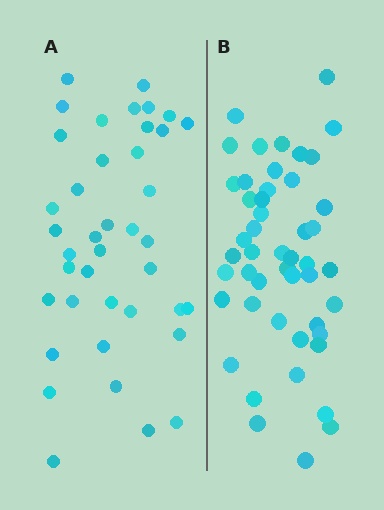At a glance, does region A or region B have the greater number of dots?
Region B (the right region) has more dots.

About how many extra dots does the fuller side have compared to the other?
Region B has roughly 8 or so more dots than region A.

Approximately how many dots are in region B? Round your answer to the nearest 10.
About 50 dots. (The exact count is 48, which rounds to 50.)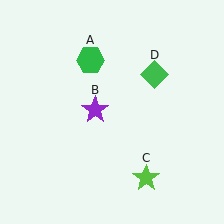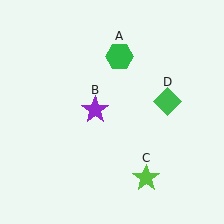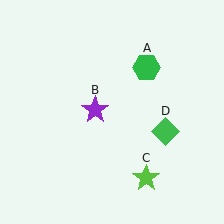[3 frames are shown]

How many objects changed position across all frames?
2 objects changed position: green hexagon (object A), green diamond (object D).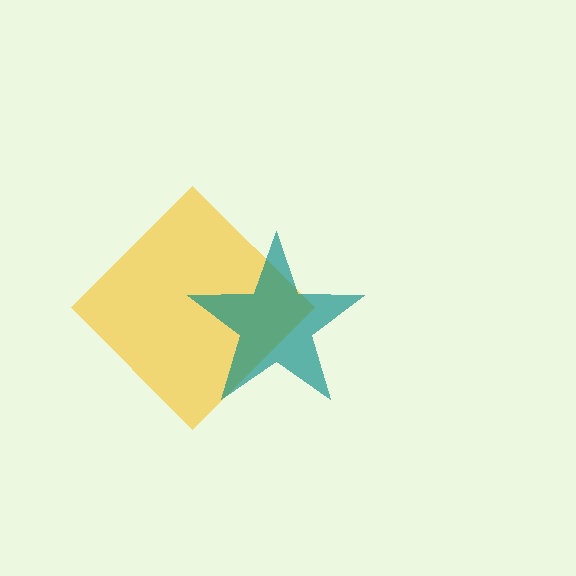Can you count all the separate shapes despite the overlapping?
Yes, there are 2 separate shapes.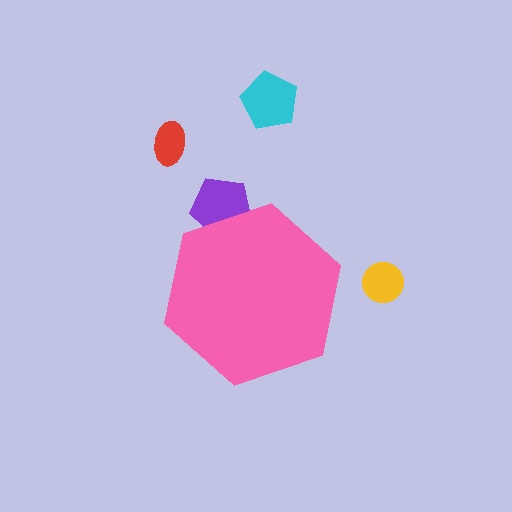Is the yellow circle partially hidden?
No, the yellow circle is fully visible.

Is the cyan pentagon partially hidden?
No, the cyan pentagon is fully visible.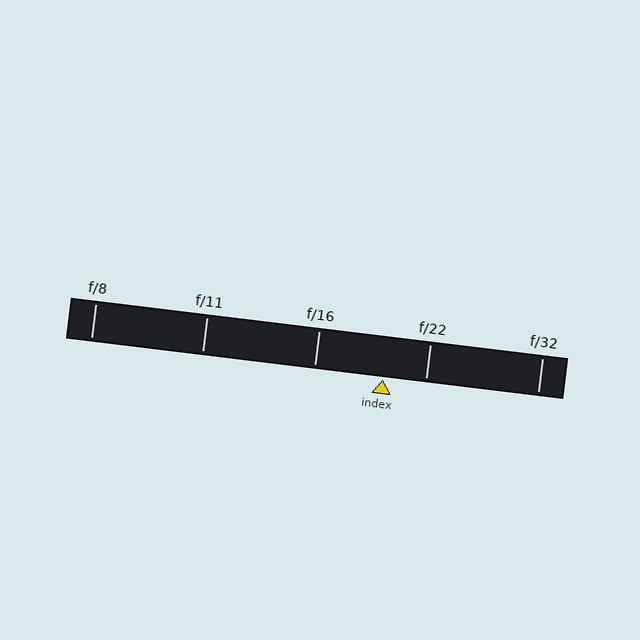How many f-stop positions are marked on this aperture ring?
There are 5 f-stop positions marked.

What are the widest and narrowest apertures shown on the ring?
The widest aperture shown is f/8 and the narrowest is f/32.